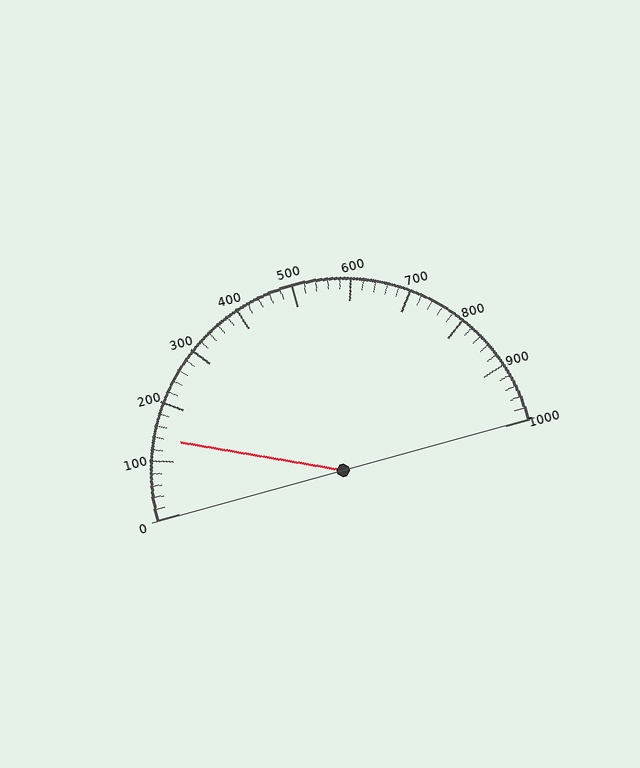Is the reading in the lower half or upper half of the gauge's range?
The reading is in the lower half of the range (0 to 1000).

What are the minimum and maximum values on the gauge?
The gauge ranges from 0 to 1000.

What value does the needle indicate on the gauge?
The needle indicates approximately 140.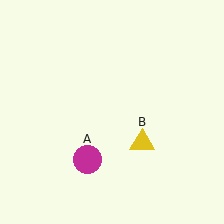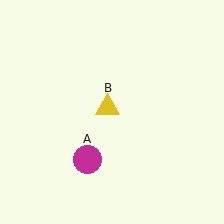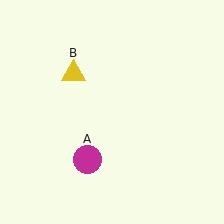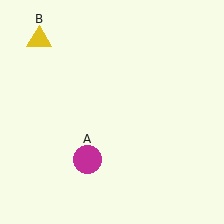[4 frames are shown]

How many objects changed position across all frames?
1 object changed position: yellow triangle (object B).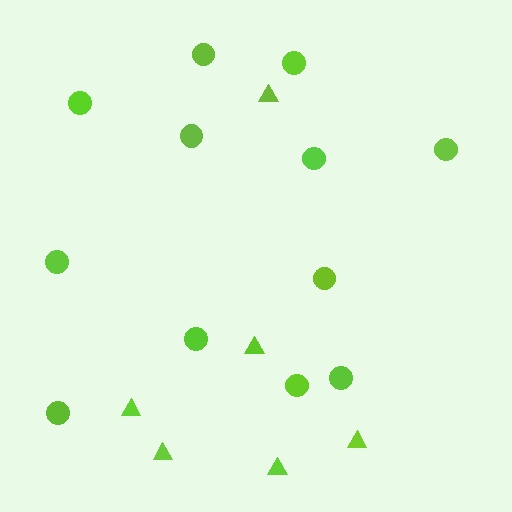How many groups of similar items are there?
There are 2 groups: one group of circles (12) and one group of triangles (6).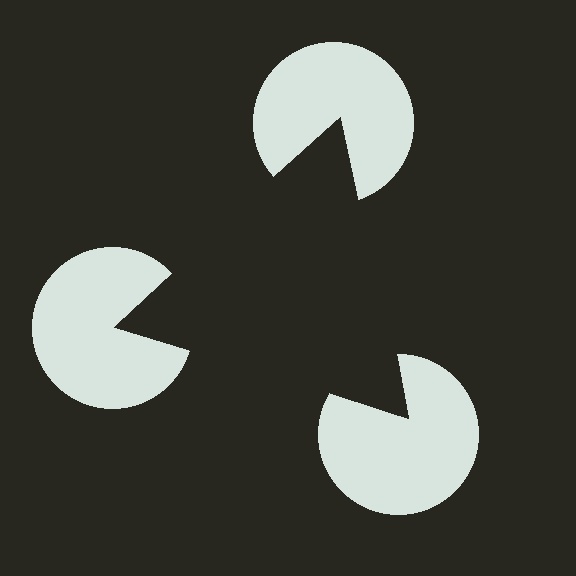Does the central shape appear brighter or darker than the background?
It typically appears slightly darker than the background, even though no actual brightness change is drawn.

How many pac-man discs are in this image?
There are 3 — one at each vertex of the illusory triangle.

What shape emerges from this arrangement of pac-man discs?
An illusory triangle — its edges are inferred from the aligned wedge cuts in the pac-man discs, not physically drawn.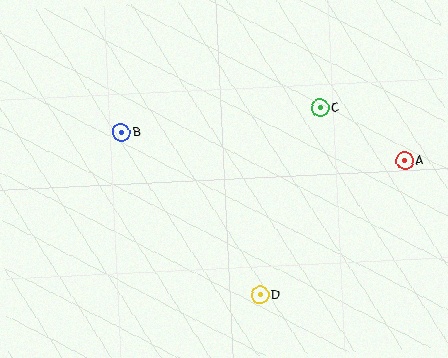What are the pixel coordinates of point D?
Point D is at (260, 295).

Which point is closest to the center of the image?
Point B at (121, 133) is closest to the center.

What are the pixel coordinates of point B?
Point B is at (121, 133).